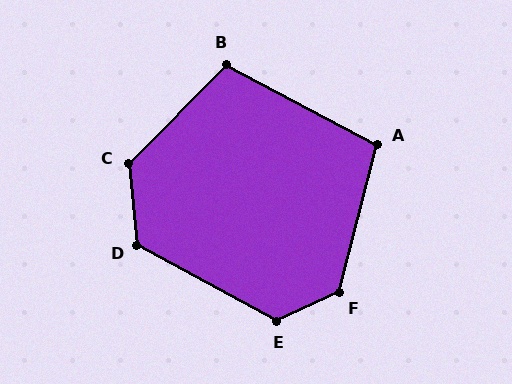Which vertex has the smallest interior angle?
A, at approximately 103 degrees.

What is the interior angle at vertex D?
Approximately 124 degrees (obtuse).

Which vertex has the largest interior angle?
C, at approximately 130 degrees.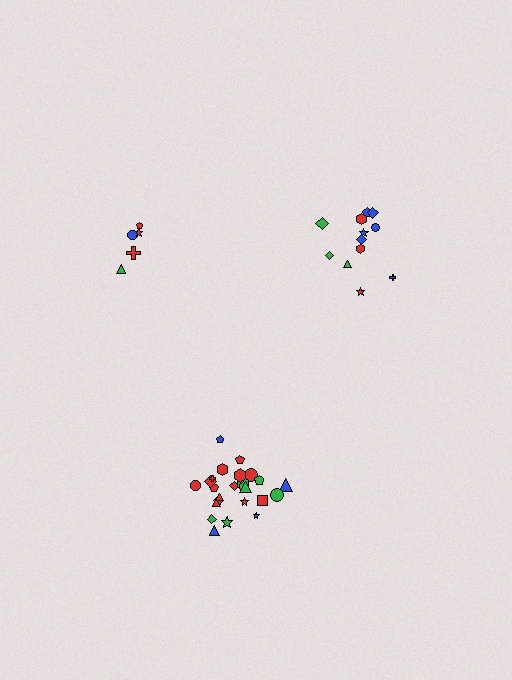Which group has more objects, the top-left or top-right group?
The top-right group.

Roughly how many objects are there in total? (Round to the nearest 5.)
Roughly 40 objects in total.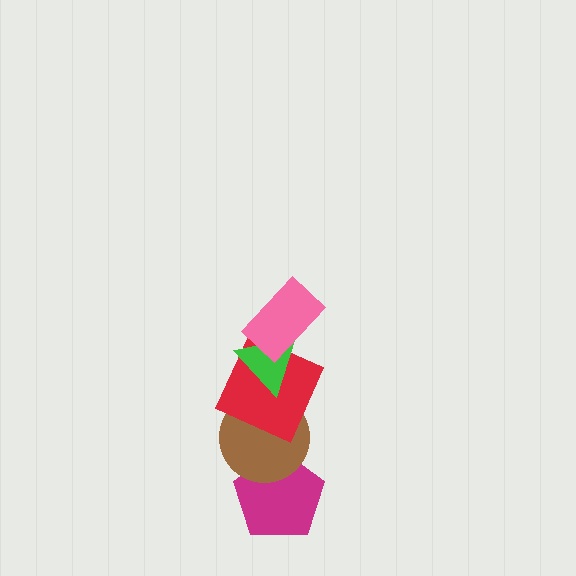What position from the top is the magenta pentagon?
The magenta pentagon is 5th from the top.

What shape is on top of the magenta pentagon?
The brown circle is on top of the magenta pentagon.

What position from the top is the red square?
The red square is 3rd from the top.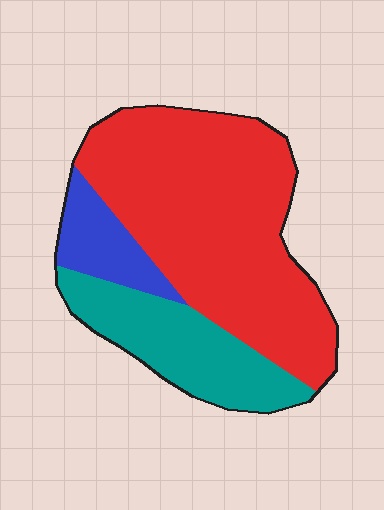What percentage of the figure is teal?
Teal takes up about one quarter (1/4) of the figure.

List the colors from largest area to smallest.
From largest to smallest: red, teal, blue.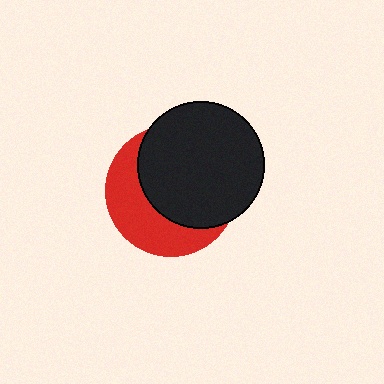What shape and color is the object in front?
The object in front is a black circle.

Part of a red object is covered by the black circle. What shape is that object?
It is a circle.